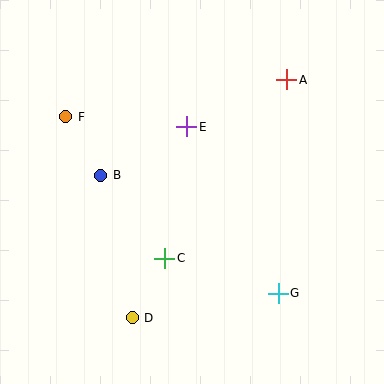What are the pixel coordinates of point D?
Point D is at (132, 318).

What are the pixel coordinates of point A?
Point A is at (287, 80).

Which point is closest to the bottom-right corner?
Point G is closest to the bottom-right corner.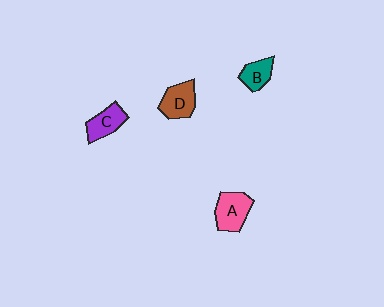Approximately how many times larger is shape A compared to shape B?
Approximately 1.5 times.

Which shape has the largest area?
Shape A (pink).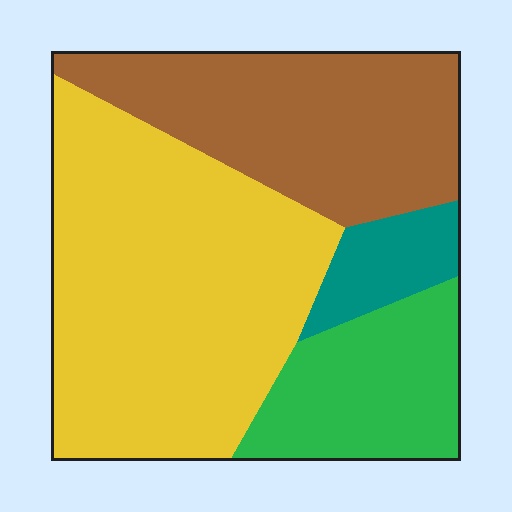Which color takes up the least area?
Teal, at roughly 5%.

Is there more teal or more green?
Green.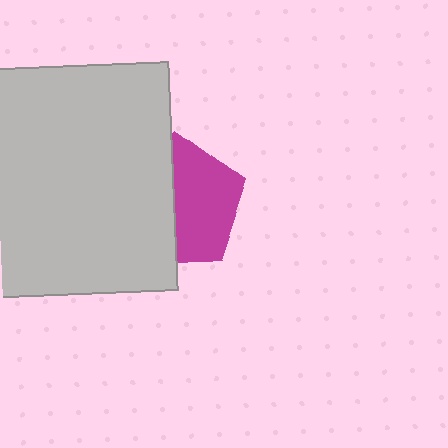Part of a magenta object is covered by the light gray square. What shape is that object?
It is a pentagon.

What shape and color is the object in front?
The object in front is a light gray square.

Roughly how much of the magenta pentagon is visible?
About half of it is visible (roughly 53%).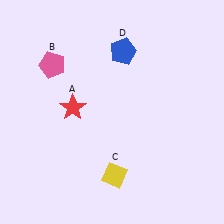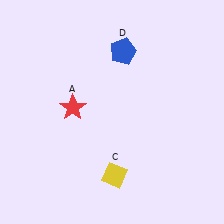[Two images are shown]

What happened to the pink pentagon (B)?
The pink pentagon (B) was removed in Image 2. It was in the top-left area of Image 1.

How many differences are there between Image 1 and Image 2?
There is 1 difference between the two images.